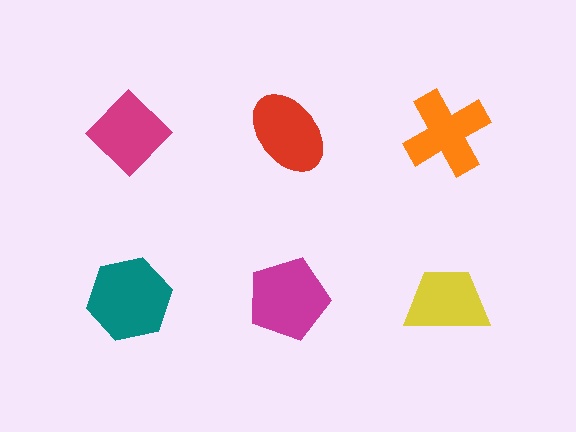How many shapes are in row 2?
3 shapes.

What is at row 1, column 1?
A magenta diamond.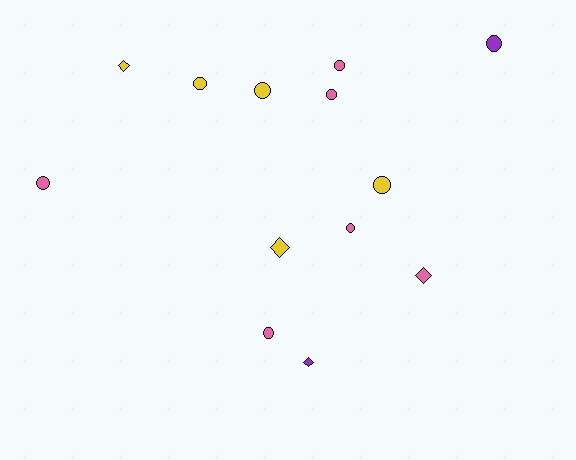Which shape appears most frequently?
Circle, with 9 objects.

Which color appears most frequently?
Pink, with 6 objects.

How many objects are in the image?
There are 13 objects.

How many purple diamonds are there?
There is 1 purple diamond.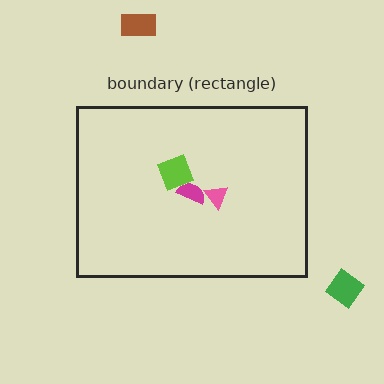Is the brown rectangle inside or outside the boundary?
Outside.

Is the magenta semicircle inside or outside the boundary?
Inside.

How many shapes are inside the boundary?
3 inside, 2 outside.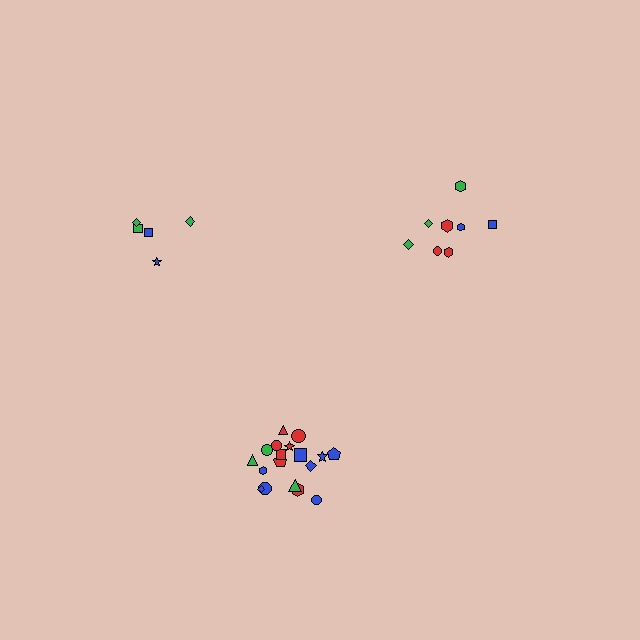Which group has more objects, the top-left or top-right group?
The top-right group.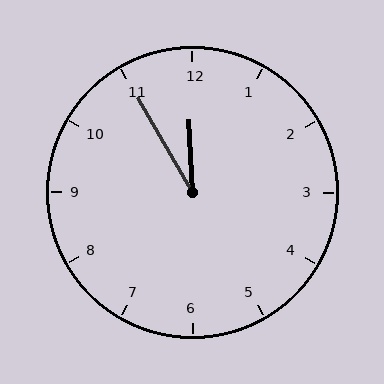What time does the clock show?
11:55.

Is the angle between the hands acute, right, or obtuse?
It is acute.